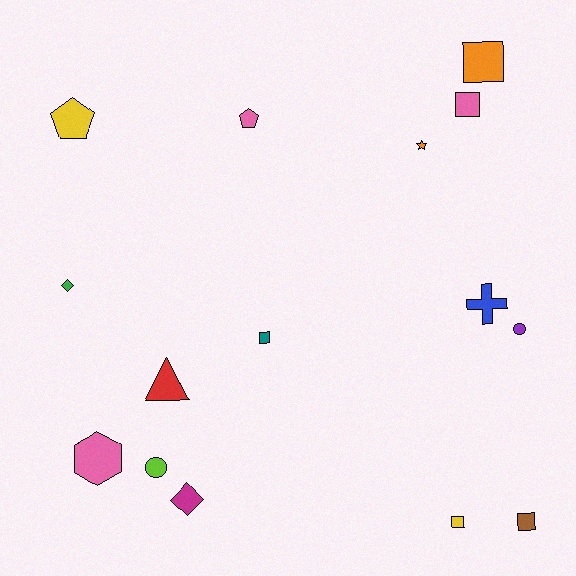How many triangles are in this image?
There is 1 triangle.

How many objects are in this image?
There are 15 objects.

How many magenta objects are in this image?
There is 1 magenta object.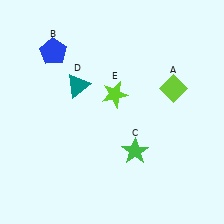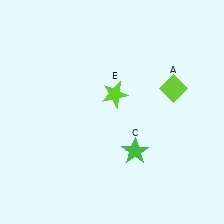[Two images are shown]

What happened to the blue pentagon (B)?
The blue pentagon (B) was removed in Image 2. It was in the top-left area of Image 1.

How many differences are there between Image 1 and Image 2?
There are 2 differences between the two images.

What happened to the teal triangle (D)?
The teal triangle (D) was removed in Image 2. It was in the top-left area of Image 1.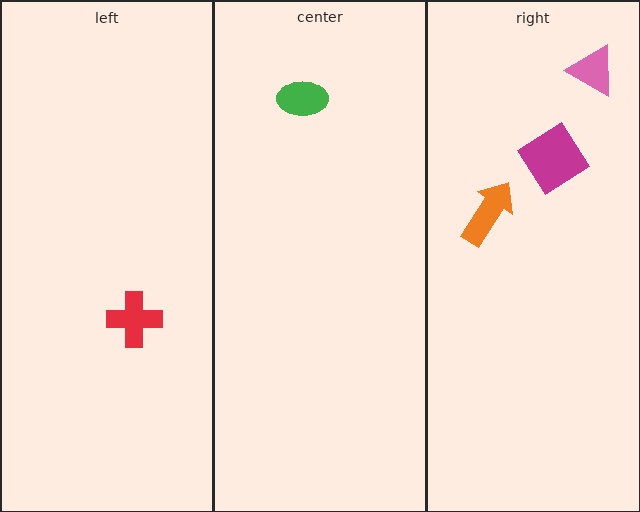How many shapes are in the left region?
1.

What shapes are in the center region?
The green ellipse.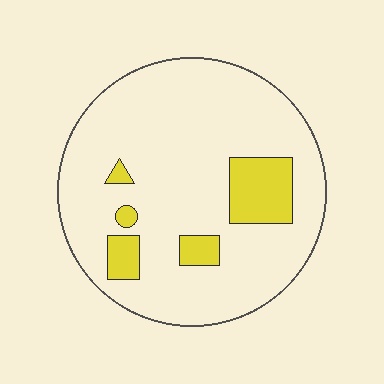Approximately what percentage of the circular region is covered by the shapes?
Approximately 15%.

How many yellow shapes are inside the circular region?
5.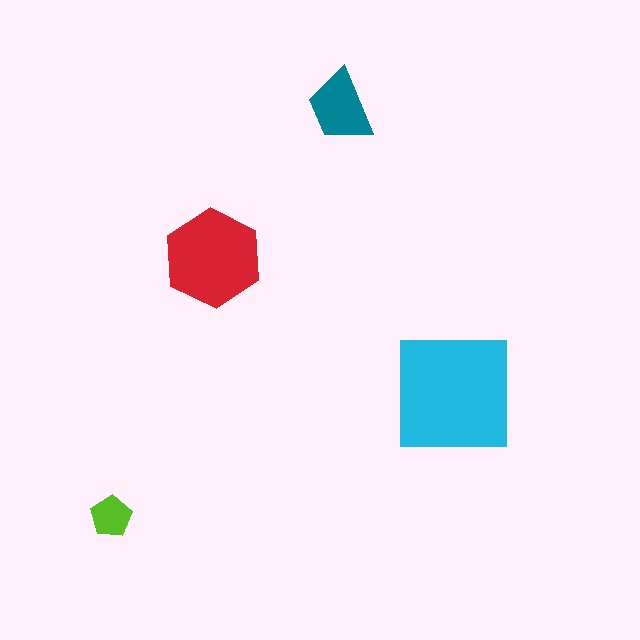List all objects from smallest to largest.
The lime pentagon, the teal trapezoid, the red hexagon, the cyan square.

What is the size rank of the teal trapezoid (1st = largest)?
3rd.